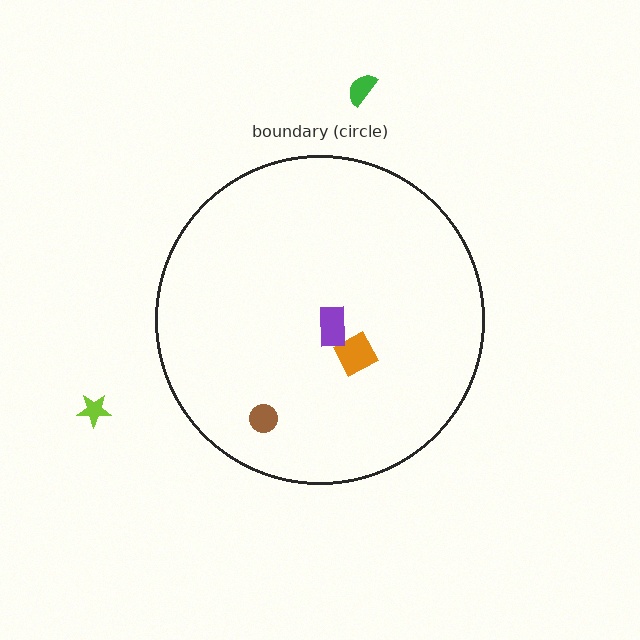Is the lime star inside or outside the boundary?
Outside.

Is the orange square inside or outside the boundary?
Inside.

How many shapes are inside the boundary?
3 inside, 2 outside.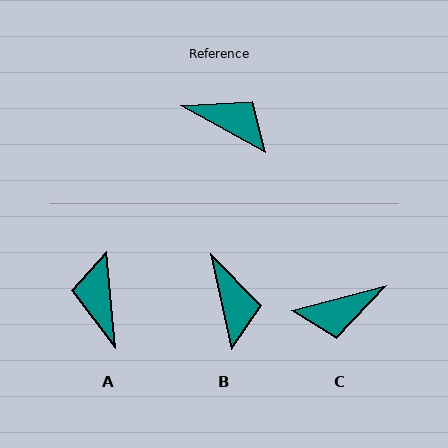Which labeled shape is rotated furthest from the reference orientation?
C, about 136 degrees away.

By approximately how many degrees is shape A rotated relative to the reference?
Approximately 125 degrees counter-clockwise.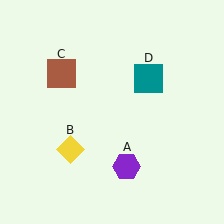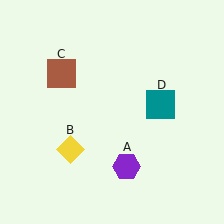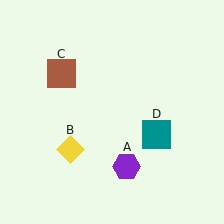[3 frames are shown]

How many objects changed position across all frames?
1 object changed position: teal square (object D).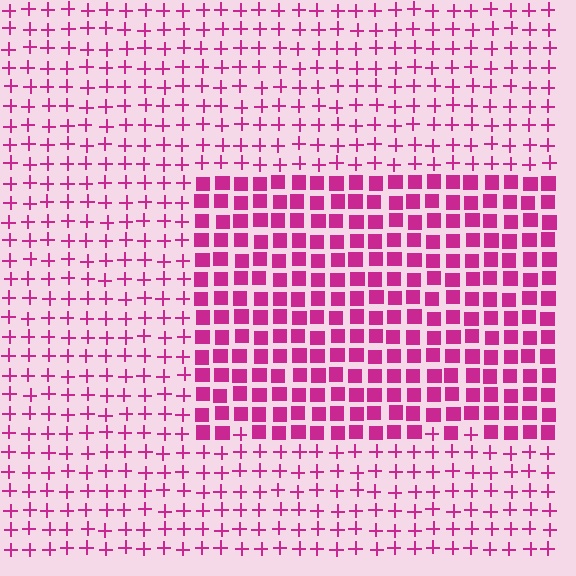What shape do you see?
I see a rectangle.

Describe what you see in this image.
The image is filled with small magenta elements arranged in a uniform grid. A rectangle-shaped region contains squares, while the surrounding area contains plus signs. The boundary is defined purely by the change in element shape.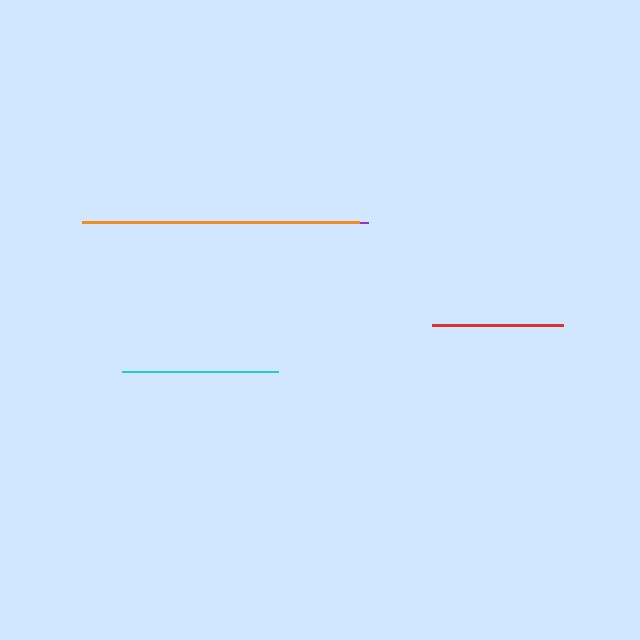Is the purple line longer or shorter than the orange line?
The orange line is longer than the purple line.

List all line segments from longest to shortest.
From longest to shortest: orange, purple, cyan, red.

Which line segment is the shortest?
The red line is the shortest at approximately 131 pixels.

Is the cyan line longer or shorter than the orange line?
The orange line is longer than the cyan line.